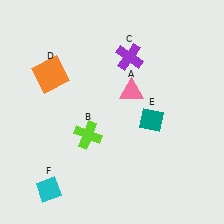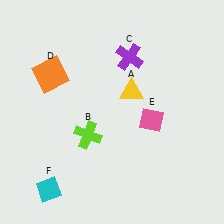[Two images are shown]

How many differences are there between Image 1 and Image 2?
There are 2 differences between the two images.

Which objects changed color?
A changed from pink to yellow. E changed from teal to pink.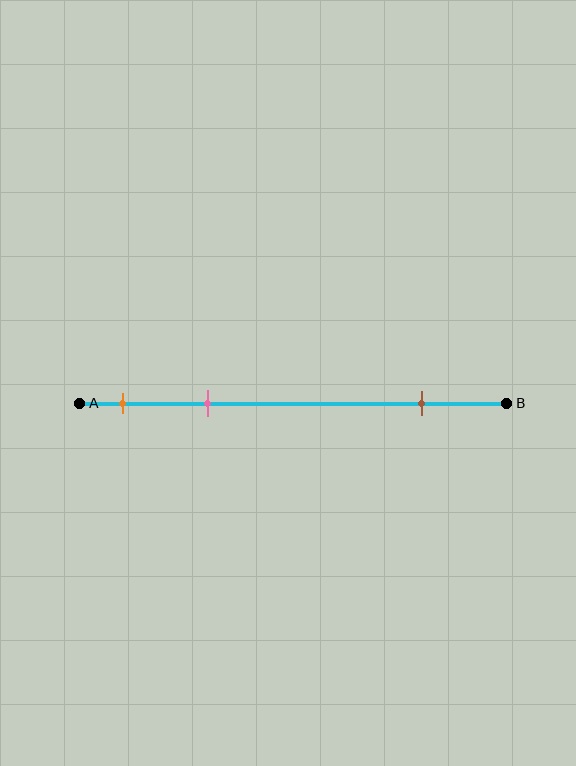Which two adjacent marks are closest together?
The orange and pink marks are the closest adjacent pair.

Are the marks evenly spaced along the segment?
No, the marks are not evenly spaced.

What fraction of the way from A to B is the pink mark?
The pink mark is approximately 30% (0.3) of the way from A to B.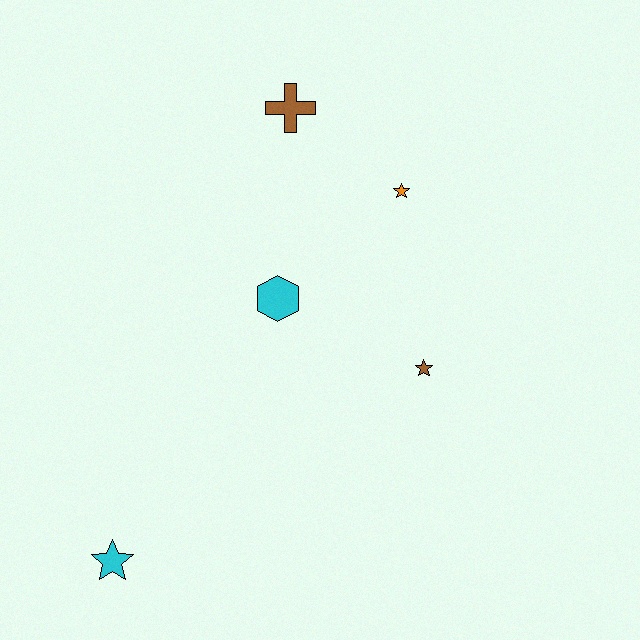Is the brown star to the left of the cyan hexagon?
No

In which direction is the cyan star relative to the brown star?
The cyan star is to the left of the brown star.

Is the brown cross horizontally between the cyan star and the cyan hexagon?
No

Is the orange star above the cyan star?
Yes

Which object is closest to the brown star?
The cyan hexagon is closest to the brown star.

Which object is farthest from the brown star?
The cyan star is farthest from the brown star.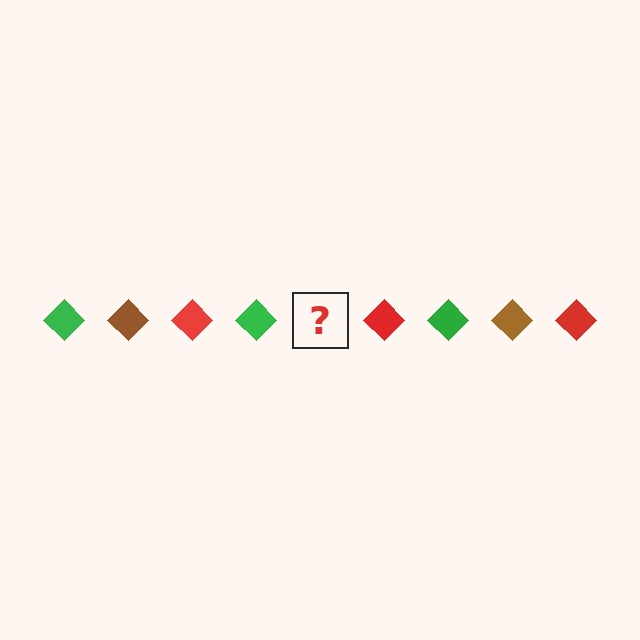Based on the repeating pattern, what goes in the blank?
The blank should be a brown diamond.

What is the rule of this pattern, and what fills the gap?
The rule is that the pattern cycles through green, brown, red diamonds. The gap should be filled with a brown diamond.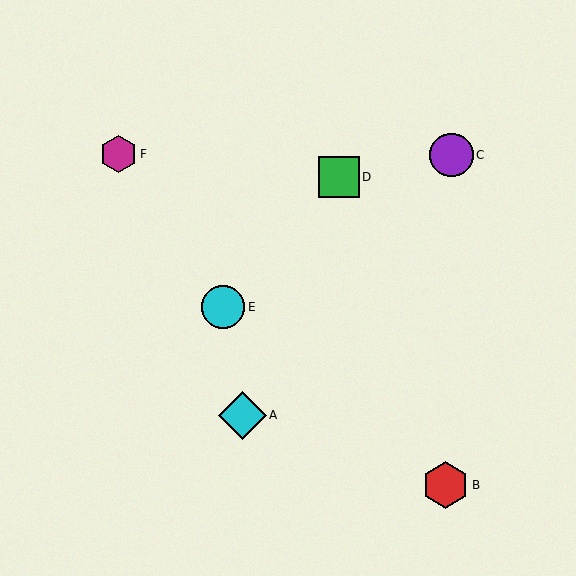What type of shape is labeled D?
Shape D is a green square.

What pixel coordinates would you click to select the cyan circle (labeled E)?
Click at (223, 307) to select the cyan circle E.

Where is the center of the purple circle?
The center of the purple circle is at (452, 155).